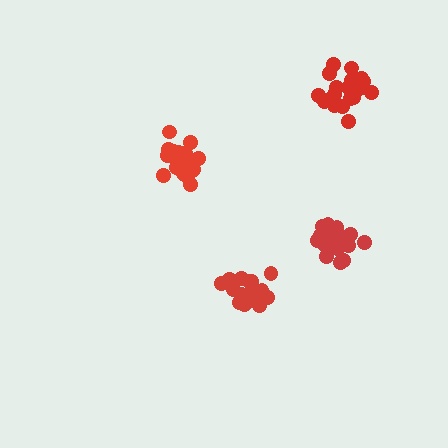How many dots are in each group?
Group 1: 21 dots, Group 2: 20 dots, Group 3: 20 dots, Group 4: 20 dots (81 total).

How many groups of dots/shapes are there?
There are 4 groups.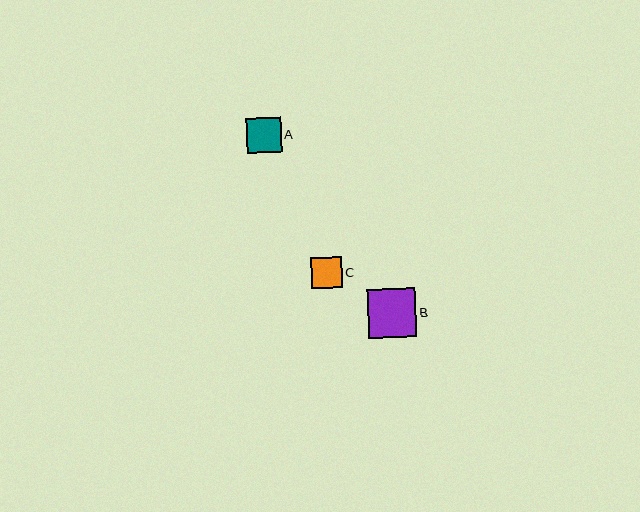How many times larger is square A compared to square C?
Square A is approximately 1.1 times the size of square C.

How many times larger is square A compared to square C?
Square A is approximately 1.1 times the size of square C.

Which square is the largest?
Square B is the largest with a size of approximately 48 pixels.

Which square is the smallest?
Square C is the smallest with a size of approximately 31 pixels.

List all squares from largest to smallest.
From largest to smallest: B, A, C.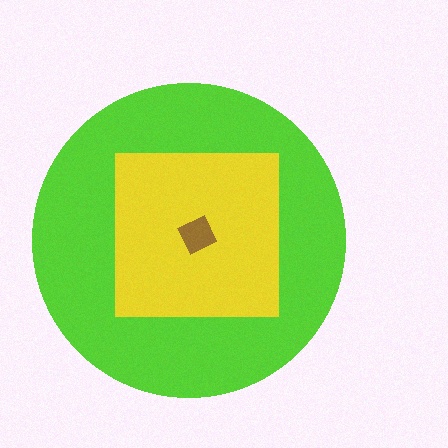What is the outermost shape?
The lime circle.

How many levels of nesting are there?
3.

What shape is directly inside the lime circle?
The yellow square.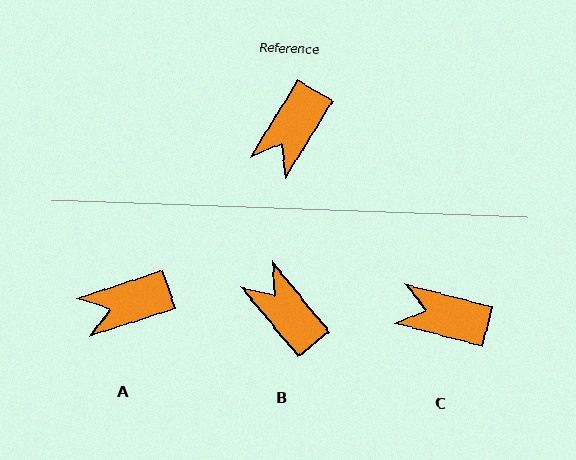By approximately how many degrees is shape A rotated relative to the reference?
Approximately 40 degrees clockwise.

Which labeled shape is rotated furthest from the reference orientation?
B, about 109 degrees away.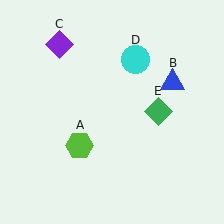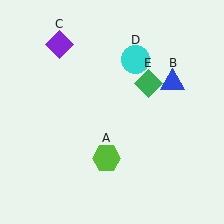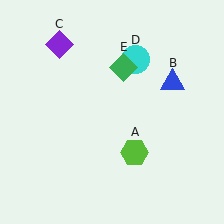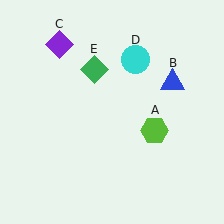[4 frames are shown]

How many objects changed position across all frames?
2 objects changed position: lime hexagon (object A), green diamond (object E).